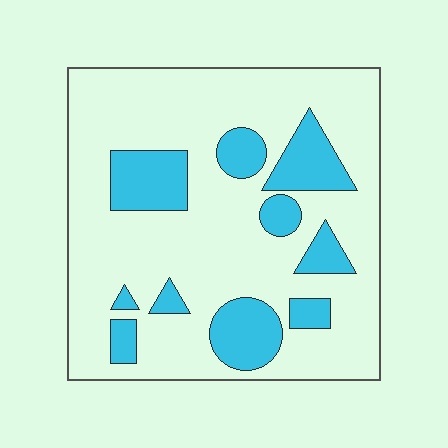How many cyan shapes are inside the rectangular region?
10.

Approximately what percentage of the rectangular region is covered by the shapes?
Approximately 25%.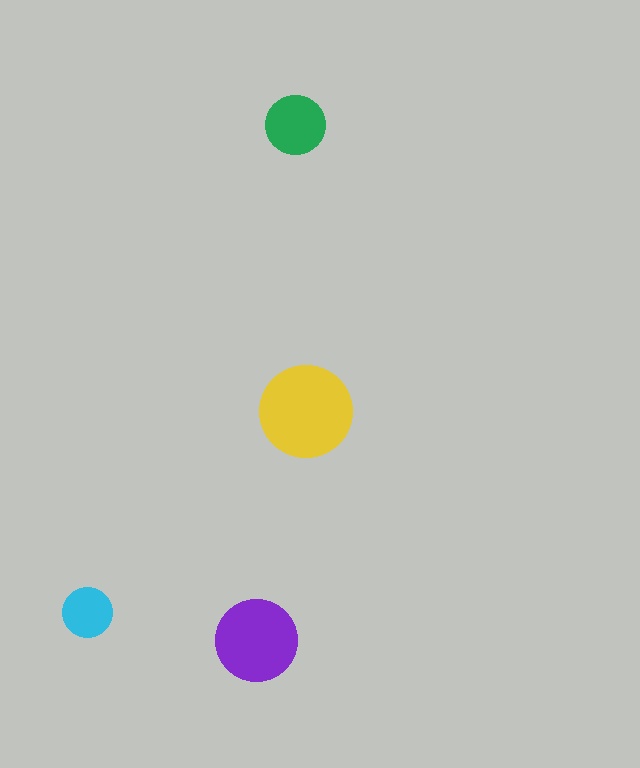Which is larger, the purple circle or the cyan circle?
The purple one.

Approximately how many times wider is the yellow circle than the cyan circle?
About 2 times wider.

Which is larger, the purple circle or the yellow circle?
The yellow one.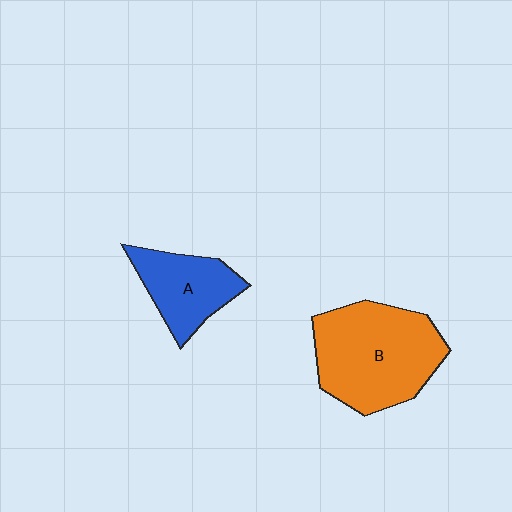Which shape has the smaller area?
Shape A (blue).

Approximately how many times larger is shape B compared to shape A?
Approximately 1.8 times.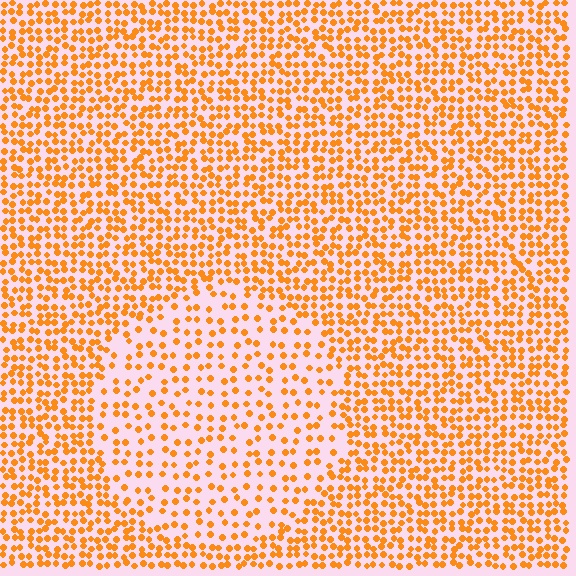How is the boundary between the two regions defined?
The boundary is defined by a change in element density (approximately 2.0x ratio). All elements are the same color, size, and shape.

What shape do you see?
I see a circle.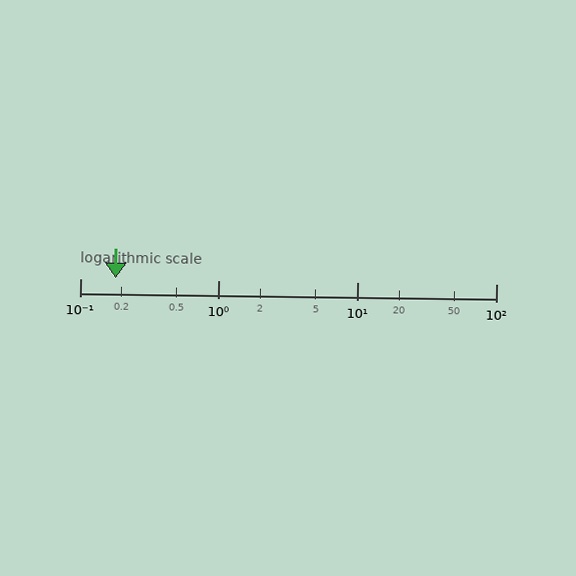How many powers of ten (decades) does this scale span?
The scale spans 3 decades, from 0.1 to 100.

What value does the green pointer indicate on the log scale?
The pointer indicates approximately 0.18.